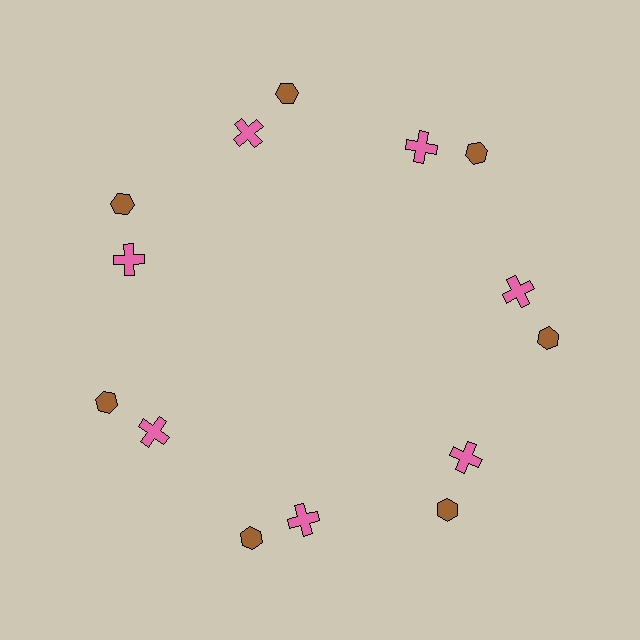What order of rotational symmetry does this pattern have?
This pattern has 7-fold rotational symmetry.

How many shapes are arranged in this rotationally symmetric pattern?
There are 14 shapes, arranged in 7 groups of 2.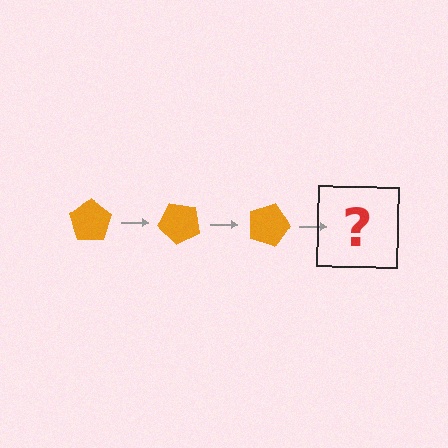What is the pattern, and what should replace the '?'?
The pattern is that the pentagon rotates 45 degrees each step. The '?' should be an orange pentagon rotated 135 degrees.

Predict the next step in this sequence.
The next step is an orange pentagon rotated 135 degrees.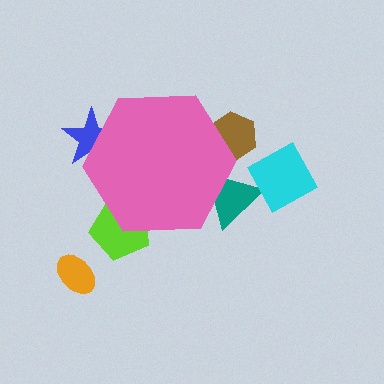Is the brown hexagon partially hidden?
Yes, the brown hexagon is partially hidden behind the pink hexagon.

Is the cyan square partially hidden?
No, the cyan square is fully visible.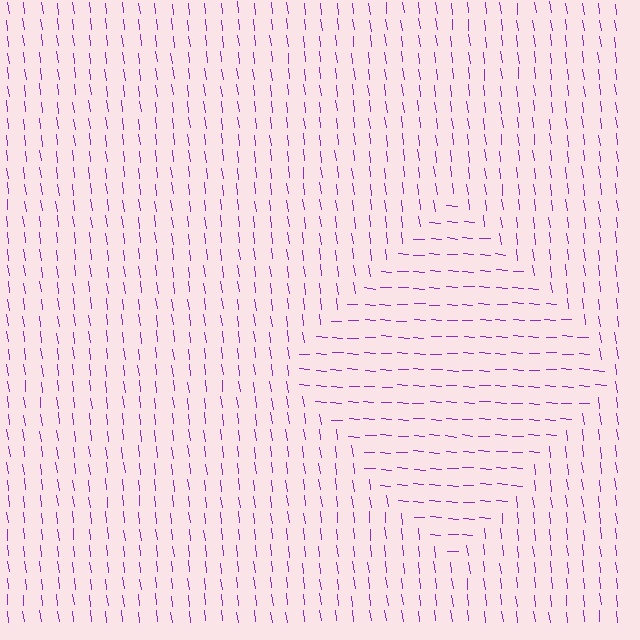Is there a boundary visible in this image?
Yes, there is a texture boundary formed by a change in line orientation.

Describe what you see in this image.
The image is filled with small purple line segments. A diamond region in the image has lines oriented differently from the surrounding lines, creating a visible texture boundary.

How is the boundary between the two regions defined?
The boundary is defined purely by a change in line orientation (approximately 79 degrees difference). All lines are the same color and thickness.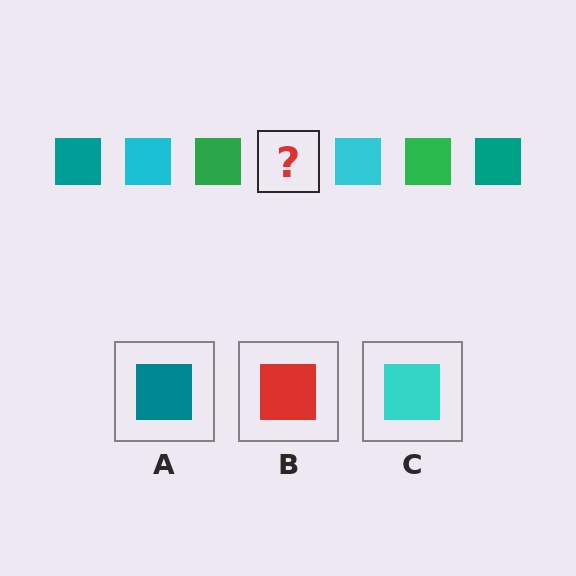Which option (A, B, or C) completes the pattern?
A.